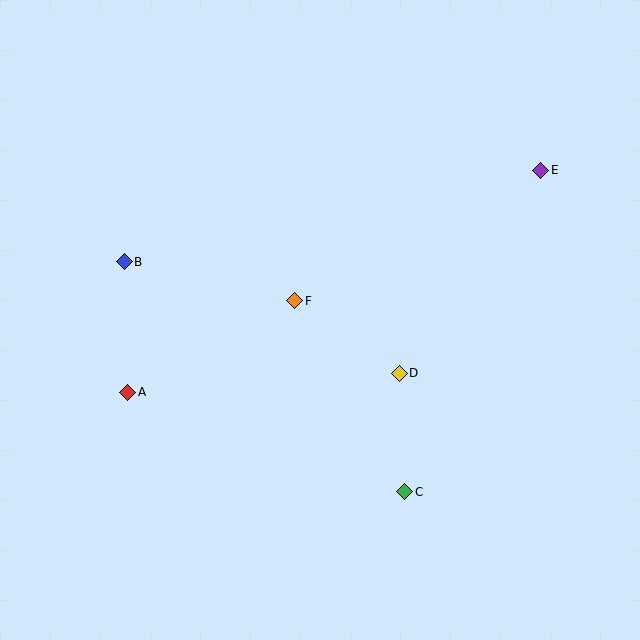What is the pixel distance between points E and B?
The distance between E and B is 426 pixels.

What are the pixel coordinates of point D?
Point D is at (399, 373).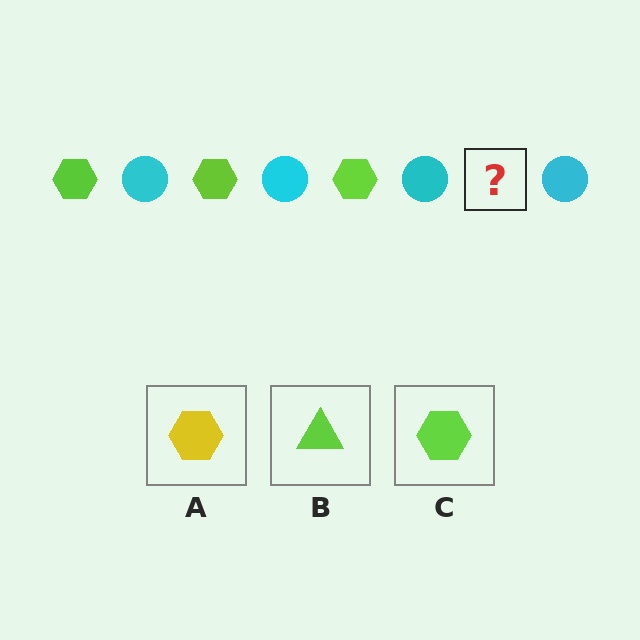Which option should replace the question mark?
Option C.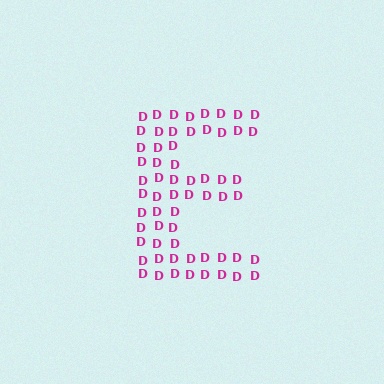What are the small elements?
The small elements are letter D's.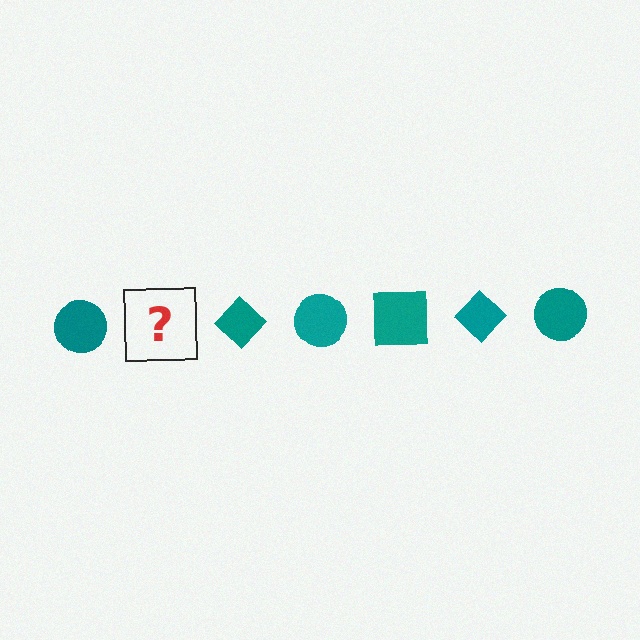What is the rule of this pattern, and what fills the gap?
The rule is that the pattern cycles through circle, square, diamond shapes in teal. The gap should be filled with a teal square.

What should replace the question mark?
The question mark should be replaced with a teal square.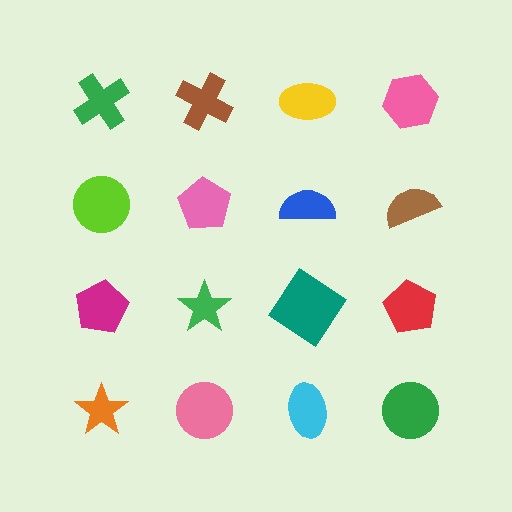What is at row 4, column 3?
A cyan ellipse.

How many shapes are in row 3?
4 shapes.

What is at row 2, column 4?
A brown semicircle.